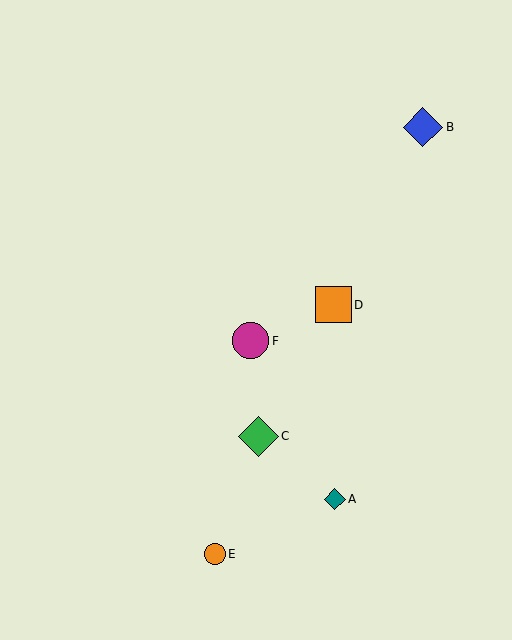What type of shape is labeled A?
Shape A is a teal diamond.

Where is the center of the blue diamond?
The center of the blue diamond is at (423, 127).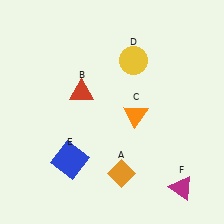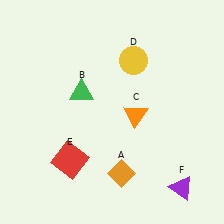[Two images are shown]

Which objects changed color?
B changed from red to green. E changed from blue to red. F changed from magenta to purple.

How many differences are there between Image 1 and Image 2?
There are 3 differences between the two images.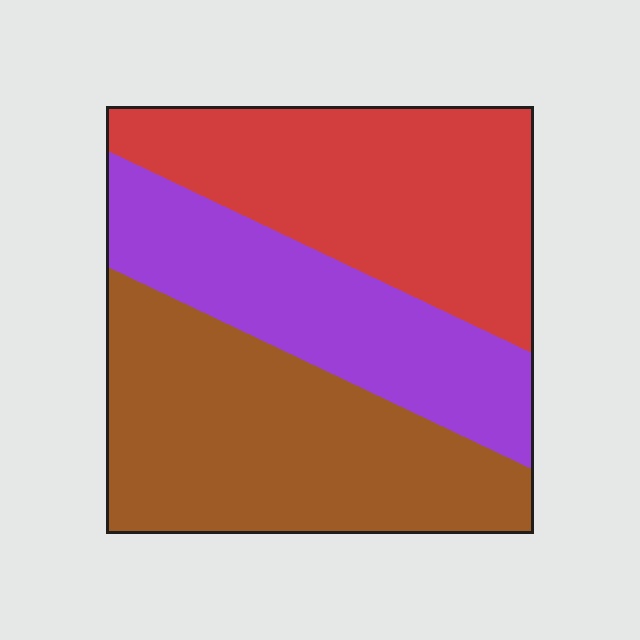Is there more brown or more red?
Brown.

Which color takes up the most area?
Brown, at roughly 40%.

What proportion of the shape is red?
Red takes up between a third and a half of the shape.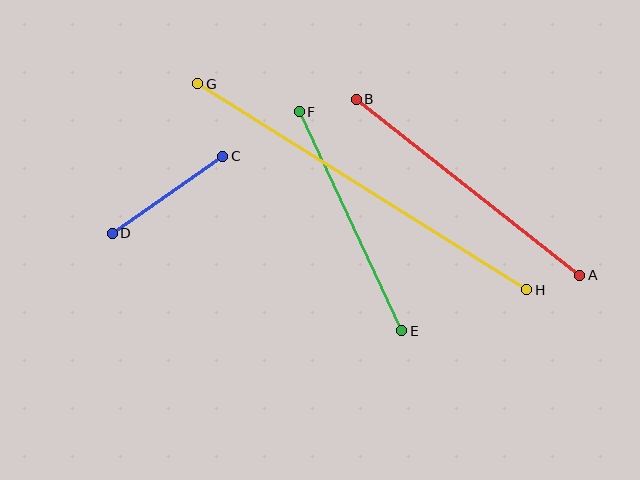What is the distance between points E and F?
The distance is approximately 242 pixels.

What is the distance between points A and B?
The distance is approximately 285 pixels.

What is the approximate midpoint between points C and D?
The midpoint is at approximately (167, 195) pixels.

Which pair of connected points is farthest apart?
Points G and H are farthest apart.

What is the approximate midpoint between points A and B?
The midpoint is at approximately (468, 187) pixels.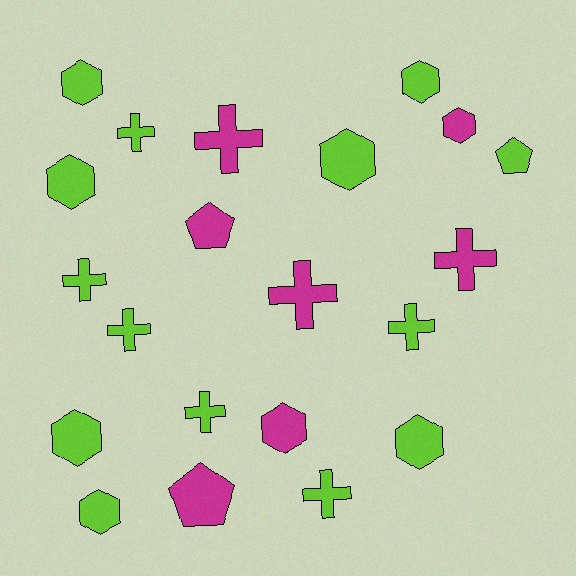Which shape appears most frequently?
Cross, with 9 objects.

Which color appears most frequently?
Lime, with 14 objects.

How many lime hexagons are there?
There are 7 lime hexagons.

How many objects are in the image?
There are 21 objects.